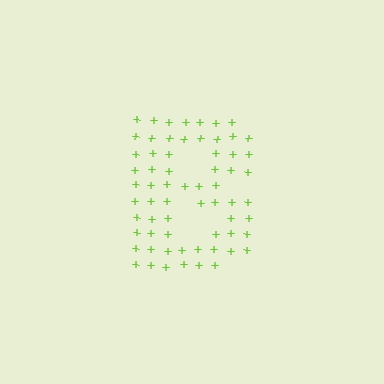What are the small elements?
The small elements are plus signs.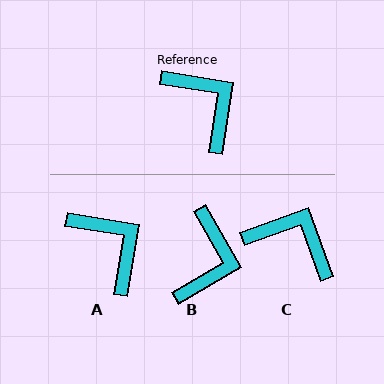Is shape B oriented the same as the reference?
No, it is off by about 51 degrees.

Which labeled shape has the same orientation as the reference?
A.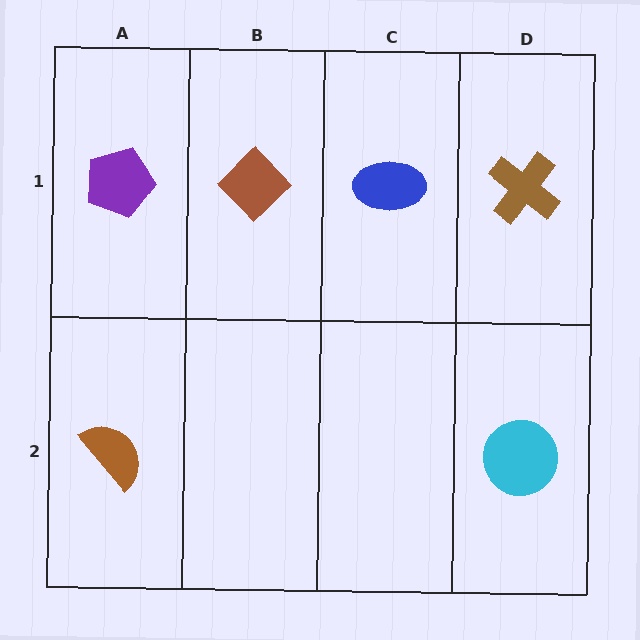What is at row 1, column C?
A blue ellipse.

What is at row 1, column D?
A brown cross.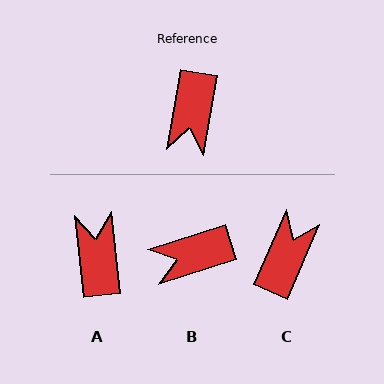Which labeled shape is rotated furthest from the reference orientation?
C, about 166 degrees away.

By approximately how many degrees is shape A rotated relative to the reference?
Approximately 164 degrees clockwise.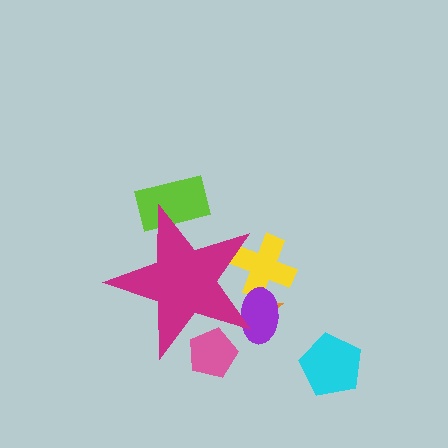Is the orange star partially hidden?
Yes, the orange star is partially hidden behind the magenta star.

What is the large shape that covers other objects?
A magenta star.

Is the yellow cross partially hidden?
Yes, the yellow cross is partially hidden behind the magenta star.